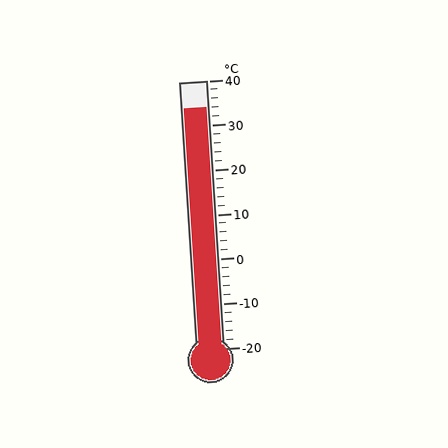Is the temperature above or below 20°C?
The temperature is above 20°C.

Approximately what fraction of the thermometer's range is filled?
The thermometer is filled to approximately 90% of its range.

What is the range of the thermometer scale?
The thermometer scale ranges from -20°C to 40°C.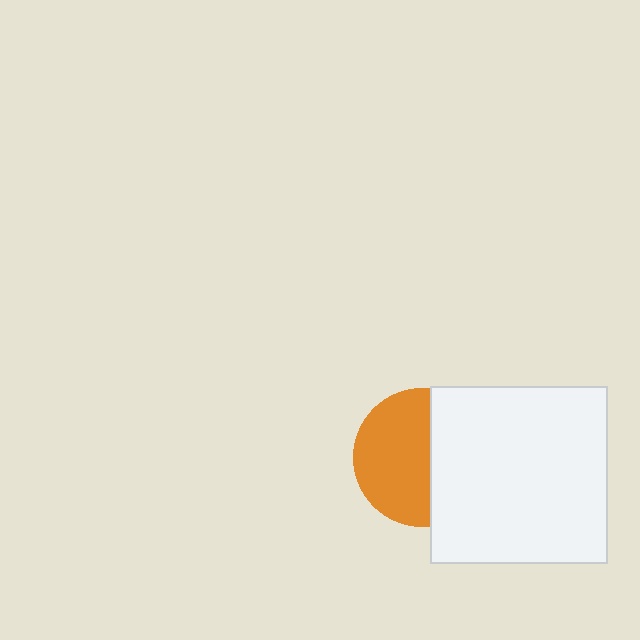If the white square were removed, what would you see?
You would see the complete orange circle.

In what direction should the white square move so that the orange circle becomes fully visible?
The white square should move right. That is the shortest direction to clear the overlap and leave the orange circle fully visible.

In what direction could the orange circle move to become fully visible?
The orange circle could move left. That would shift it out from behind the white square entirely.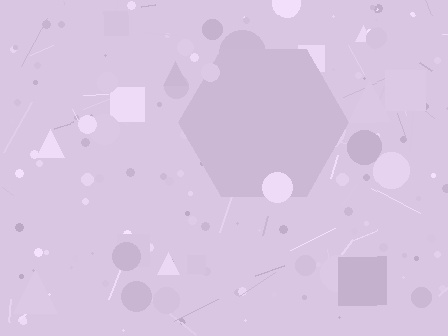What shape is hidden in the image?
A hexagon is hidden in the image.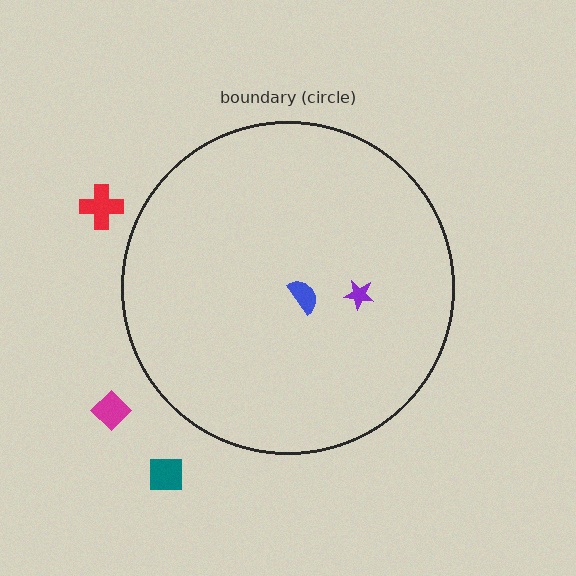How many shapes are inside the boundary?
2 inside, 3 outside.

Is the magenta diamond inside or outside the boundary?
Outside.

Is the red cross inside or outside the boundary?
Outside.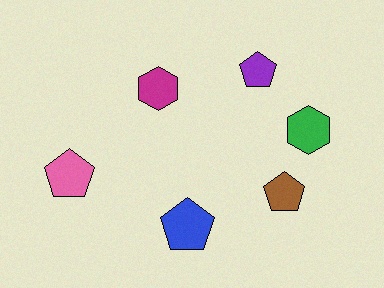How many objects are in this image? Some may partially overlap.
There are 6 objects.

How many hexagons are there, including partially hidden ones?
There are 2 hexagons.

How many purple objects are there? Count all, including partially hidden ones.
There is 1 purple object.